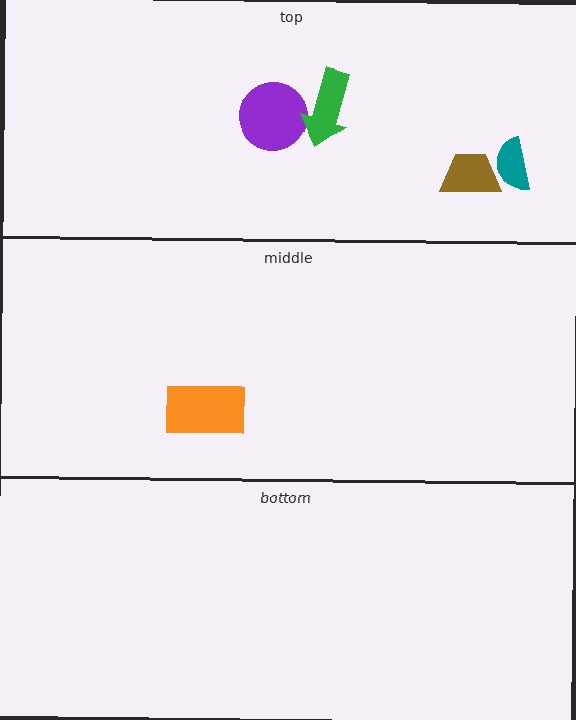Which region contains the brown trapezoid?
The top region.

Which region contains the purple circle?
The top region.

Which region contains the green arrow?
The top region.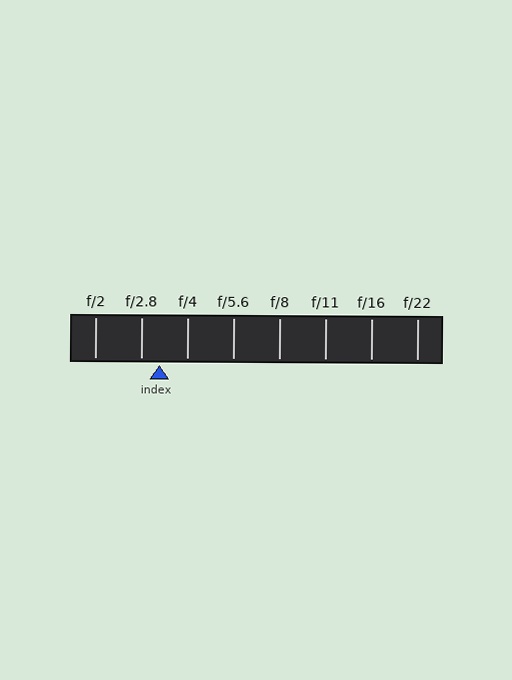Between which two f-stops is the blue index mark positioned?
The index mark is between f/2.8 and f/4.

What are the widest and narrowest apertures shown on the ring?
The widest aperture shown is f/2 and the narrowest is f/22.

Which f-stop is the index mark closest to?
The index mark is closest to f/2.8.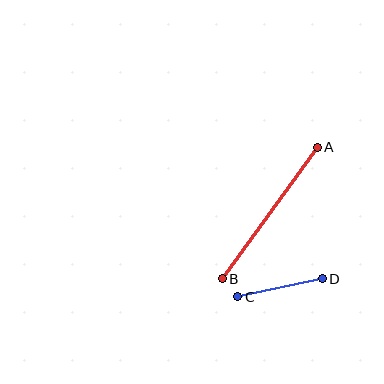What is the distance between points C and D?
The distance is approximately 87 pixels.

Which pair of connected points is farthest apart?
Points A and B are farthest apart.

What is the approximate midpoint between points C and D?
The midpoint is at approximately (280, 288) pixels.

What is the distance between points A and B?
The distance is approximately 162 pixels.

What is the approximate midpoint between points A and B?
The midpoint is at approximately (270, 213) pixels.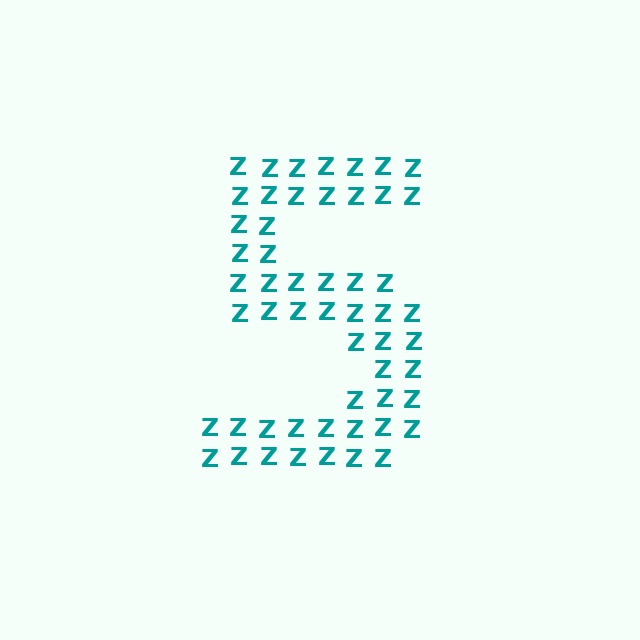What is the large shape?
The large shape is the digit 5.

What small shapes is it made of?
It is made of small letter Z's.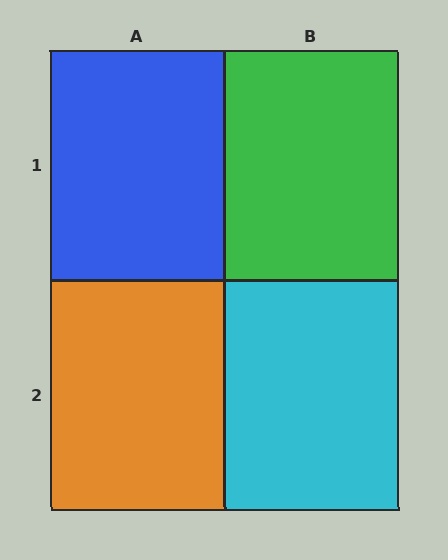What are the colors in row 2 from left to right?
Orange, cyan.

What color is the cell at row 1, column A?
Blue.